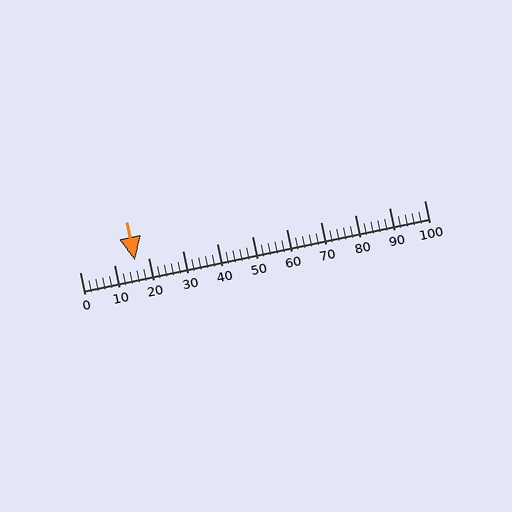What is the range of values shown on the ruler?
The ruler shows values from 0 to 100.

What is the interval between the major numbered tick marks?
The major tick marks are spaced 10 units apart.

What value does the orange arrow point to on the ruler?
The orange arrow points to approximately 16.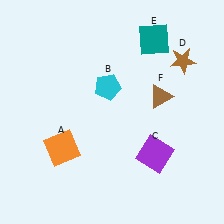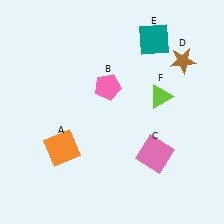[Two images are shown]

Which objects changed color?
B changed from cyan to pink. C changed from purple to pink. F changed from brown to lime.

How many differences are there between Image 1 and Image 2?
There are 3 differences between the two images.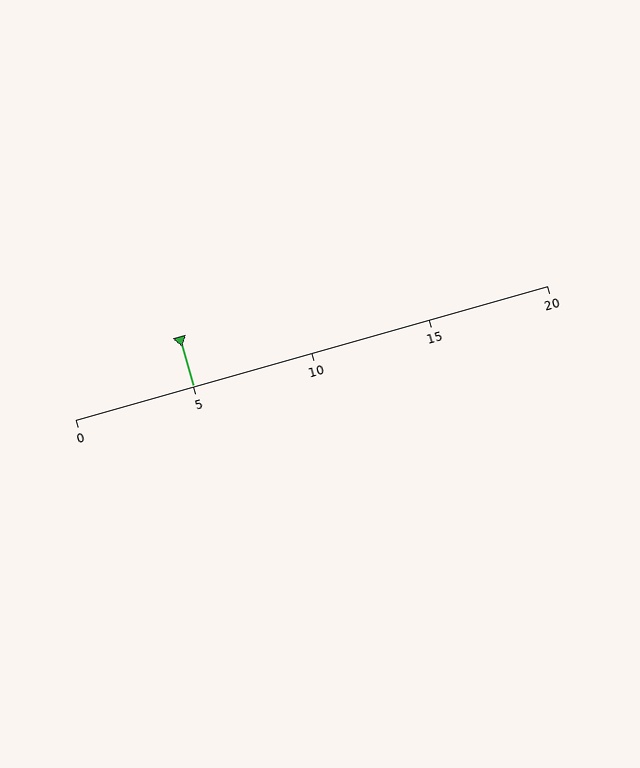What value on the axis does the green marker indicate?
The marker indicates approximately 5.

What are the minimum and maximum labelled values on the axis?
The axis runs from 0 to 20.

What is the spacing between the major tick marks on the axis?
The major ticks are spaced 5 apart.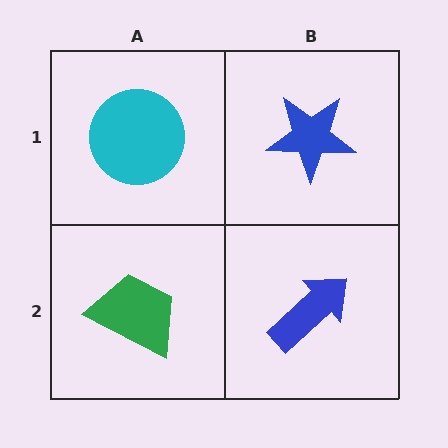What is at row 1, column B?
A blue star.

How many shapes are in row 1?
2 shapes.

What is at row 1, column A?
A cyan circle.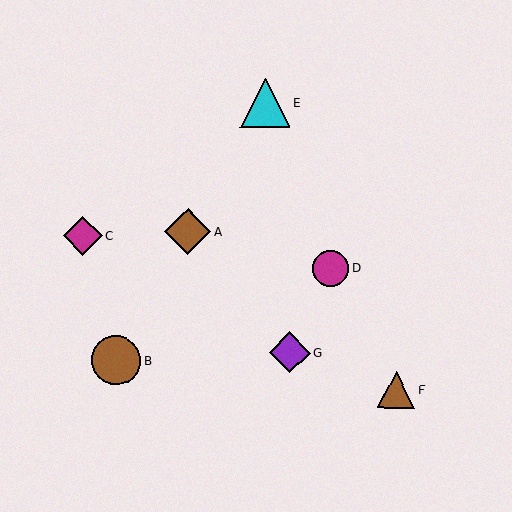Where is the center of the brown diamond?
The center of the brown diamond is at (188, 231).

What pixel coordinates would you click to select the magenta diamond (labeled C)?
Click at (83, 236) to select the magenta diamond C.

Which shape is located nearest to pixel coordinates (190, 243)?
The brown diamond (labeled A) at (188, 231) is nearest to that location.